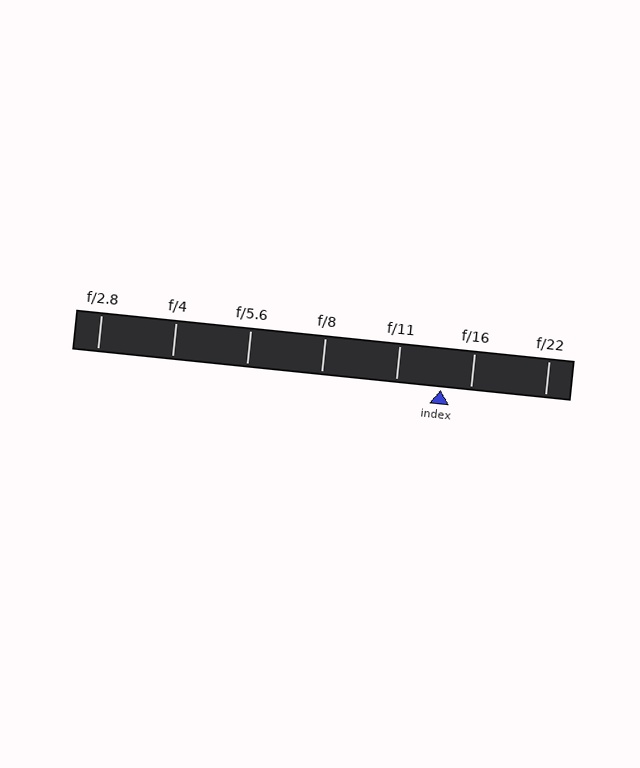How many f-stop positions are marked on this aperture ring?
There are 7 f-stop positions marked.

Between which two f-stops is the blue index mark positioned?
The index mark is between f/11 and f/16.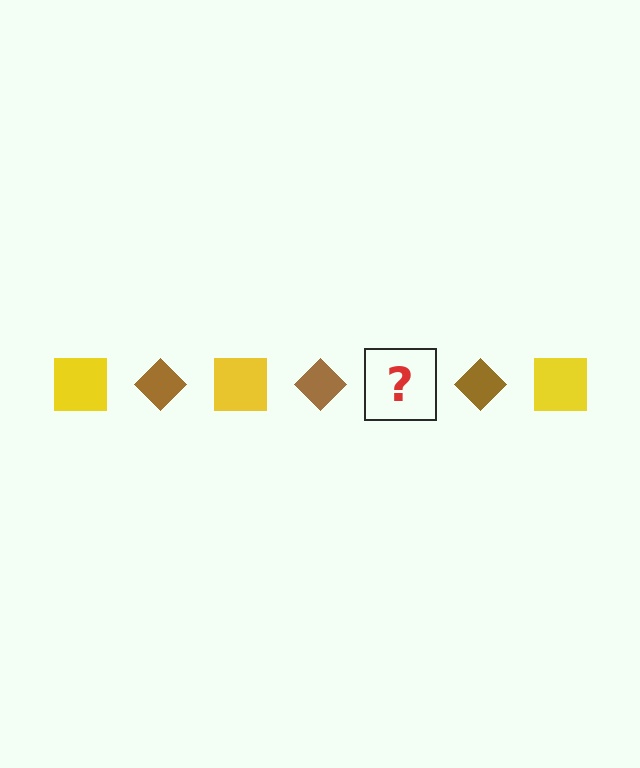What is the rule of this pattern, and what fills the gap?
The rule is that the pattern alternates between yellow square and brown diamond. The gap should be filled with a yellow square.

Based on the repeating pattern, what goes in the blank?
The blank should be a yellow square.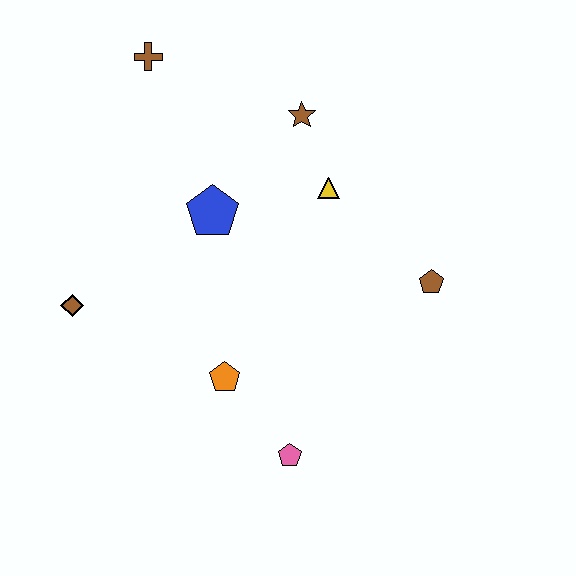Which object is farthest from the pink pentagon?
The brown cross is farthest from the pink pentagon.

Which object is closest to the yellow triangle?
The brown star is closest to the yellow triangle.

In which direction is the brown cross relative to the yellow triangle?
The brown cross is to the left of the yellow triangle.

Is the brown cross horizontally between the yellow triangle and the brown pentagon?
No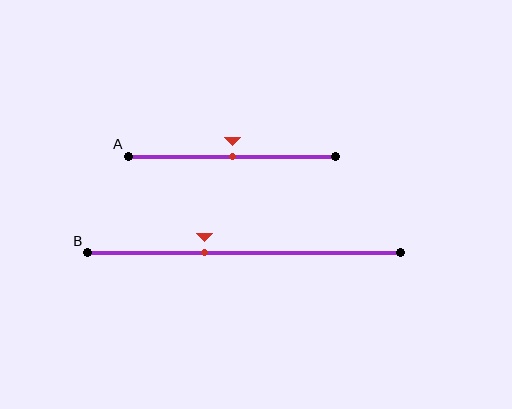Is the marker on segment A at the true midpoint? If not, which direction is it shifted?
Yes, the marker on segment A is at the true midpoint.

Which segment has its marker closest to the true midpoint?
Segment A has its marker closest to the true midpoint.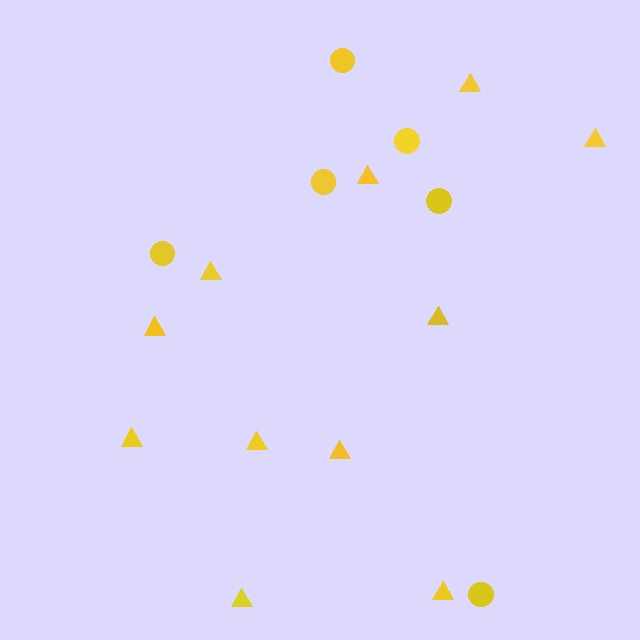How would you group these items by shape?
There are 2 groups: one group of circles (6) and one group of triangles (11).